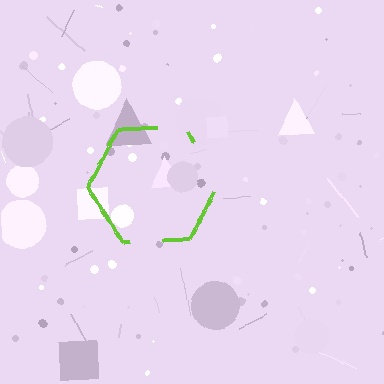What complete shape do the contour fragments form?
The contour fragments form a hexagon.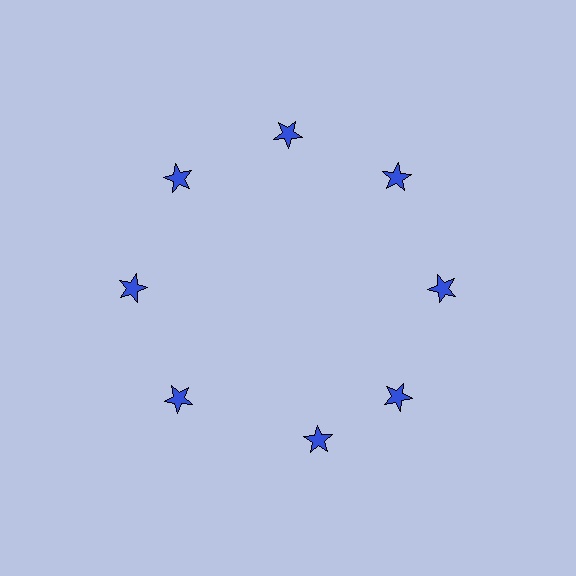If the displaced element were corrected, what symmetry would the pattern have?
It would have 8-fold rotational symmetry — the pattern would map onto itself every 45 degrees.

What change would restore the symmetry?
The symmetry would be restored by rotating it back into even spacing with its neighbors so that all 8 stars sit at equal angles and equal distance from the center.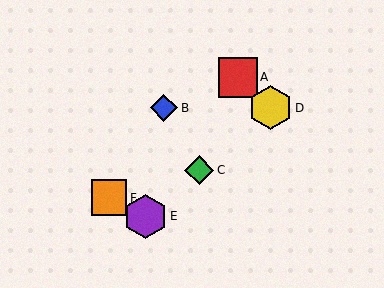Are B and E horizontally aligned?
No, B is at y≈108 and E is at y≈216.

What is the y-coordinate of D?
Object D is at y≈108.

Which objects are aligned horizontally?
Objects B, D are aligned horizontally.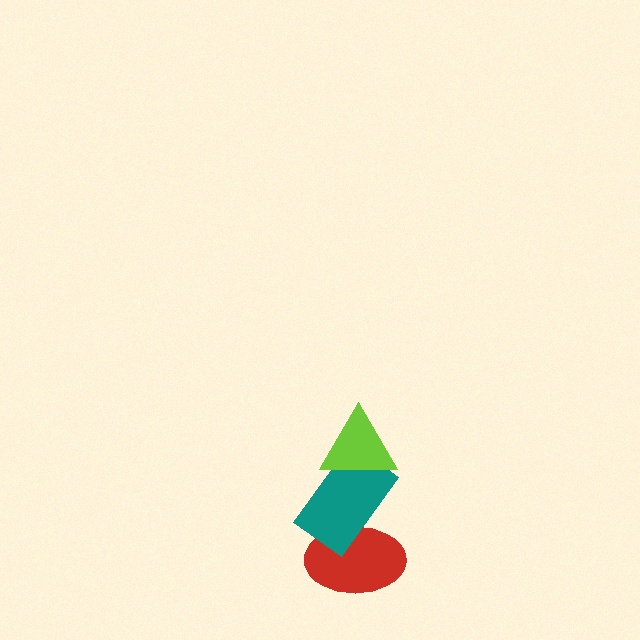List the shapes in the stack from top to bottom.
From top to bottom: the lime triangle, the teal rectangle, the red ellipse.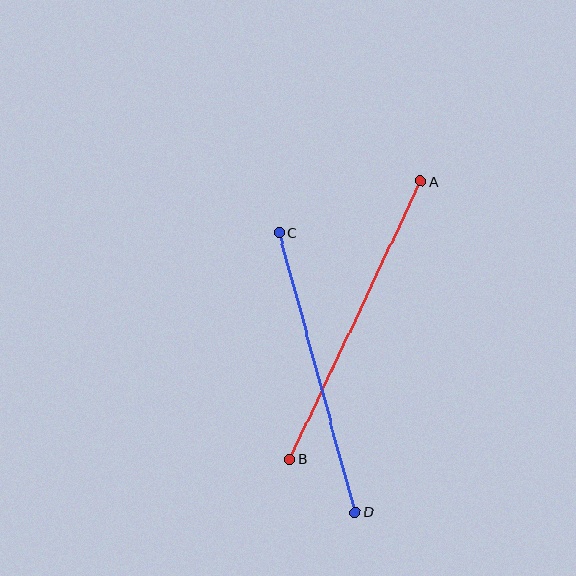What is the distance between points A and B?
The distance is approximately 307 pixels.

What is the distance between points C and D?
The distance is approximately 289 pixels.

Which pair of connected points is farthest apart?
Points A and B are farthest apart.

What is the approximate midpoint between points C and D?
The midpoint is at approximately (317, 372) pixels.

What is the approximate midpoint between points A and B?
The midpoint is at approximately (355, 320) pixels.